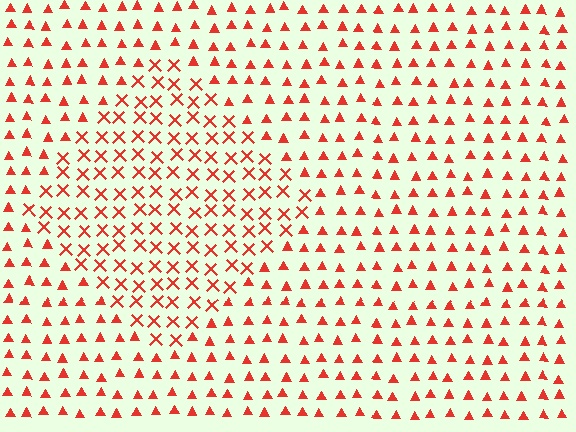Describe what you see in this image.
The image is filled with small red elements arranged in a uniform grid. A diamond-shaped region contains X marks, while the surrounding area contains triangles. The boundary is defined purely by the change in element shape.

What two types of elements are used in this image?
The image uses X marks inside the diamond region and triangles outside it.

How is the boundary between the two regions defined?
The boundary is defined by a change in element shape: X marks inside vs. triangles outside. All elements share the same color and spacing.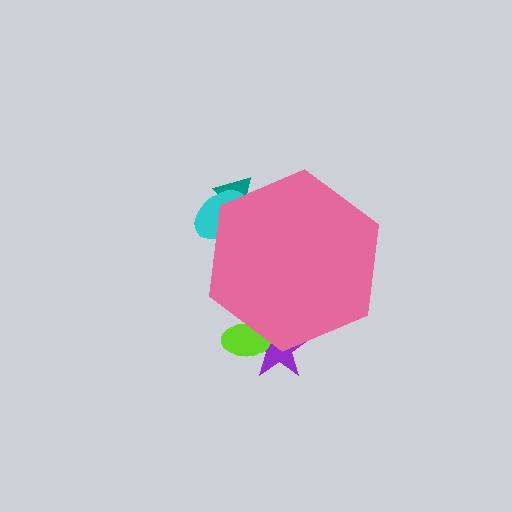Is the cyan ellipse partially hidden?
Yes, the cyan ellipse is partially hidden behind the pink hexagon.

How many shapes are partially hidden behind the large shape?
4 shapes are partially hidden.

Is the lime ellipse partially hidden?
Yes, the lime ellipse is partially hidden behind the pink hexagon.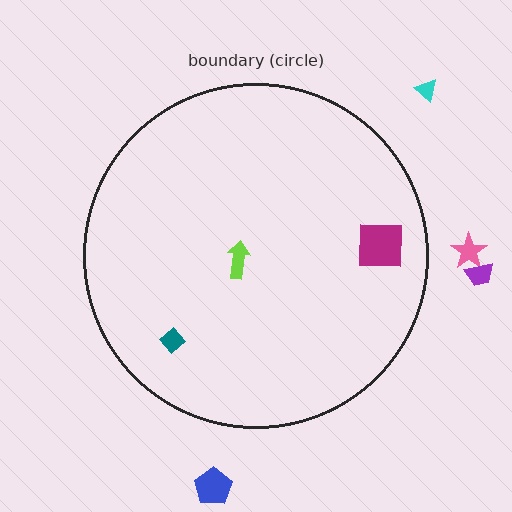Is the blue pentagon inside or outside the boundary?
Outside.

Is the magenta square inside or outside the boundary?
Inside.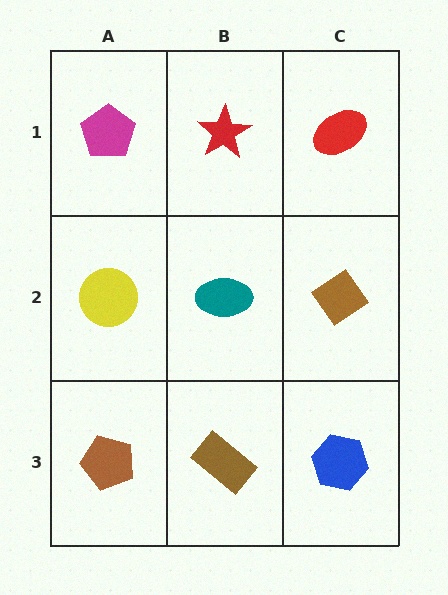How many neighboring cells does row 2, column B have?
4.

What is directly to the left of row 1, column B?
A magenta pentagon.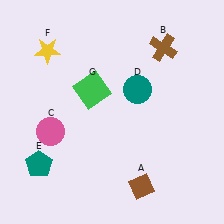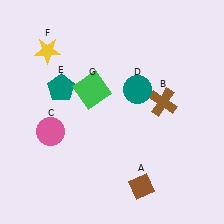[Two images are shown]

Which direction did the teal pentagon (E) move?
The teal pentagon (E) moved up.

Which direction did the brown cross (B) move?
The brown cross (B) moved down.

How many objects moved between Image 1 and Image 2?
2 objects moved between the two images.